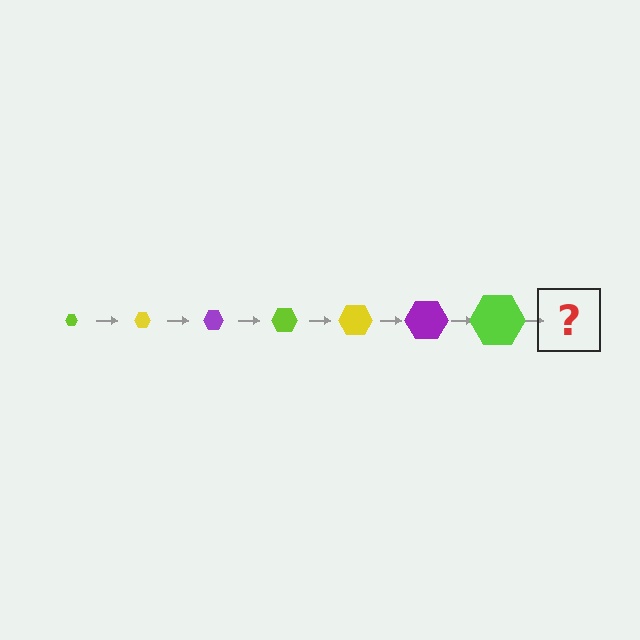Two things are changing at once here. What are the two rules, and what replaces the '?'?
The two rules are that the hexagon grows larger each step and the color cycles through lime, yellow, and purple. The '?' should be a yellow hexagon, larger than the previous one.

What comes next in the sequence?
The next element should be a yellow hexagon, larger than the previous one.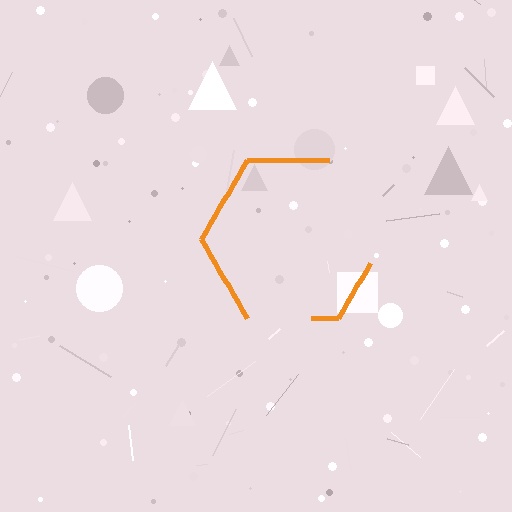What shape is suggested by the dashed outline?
The dashed outline suggests a hexagon.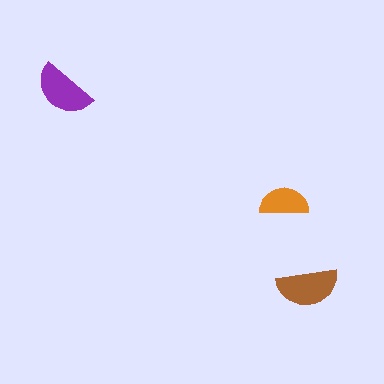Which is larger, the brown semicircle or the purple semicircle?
The brown one.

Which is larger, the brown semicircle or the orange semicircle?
The brown one.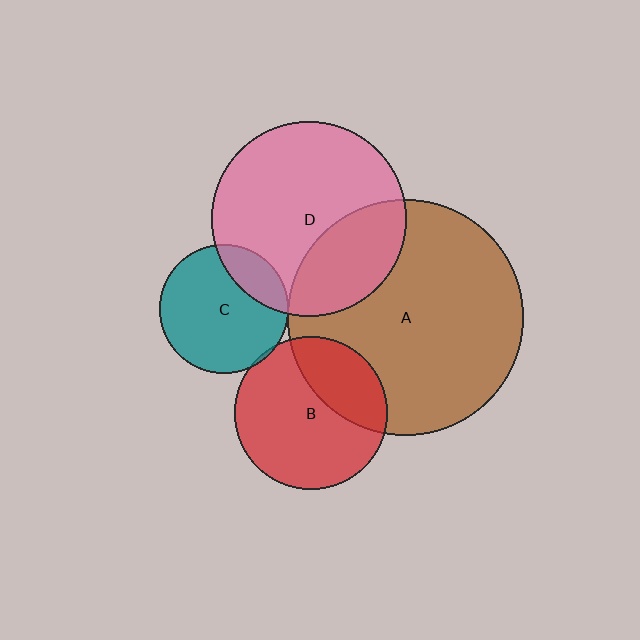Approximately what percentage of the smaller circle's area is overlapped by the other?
Approximately 30%.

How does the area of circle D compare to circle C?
Approximately 2.3 times.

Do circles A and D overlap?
Yes.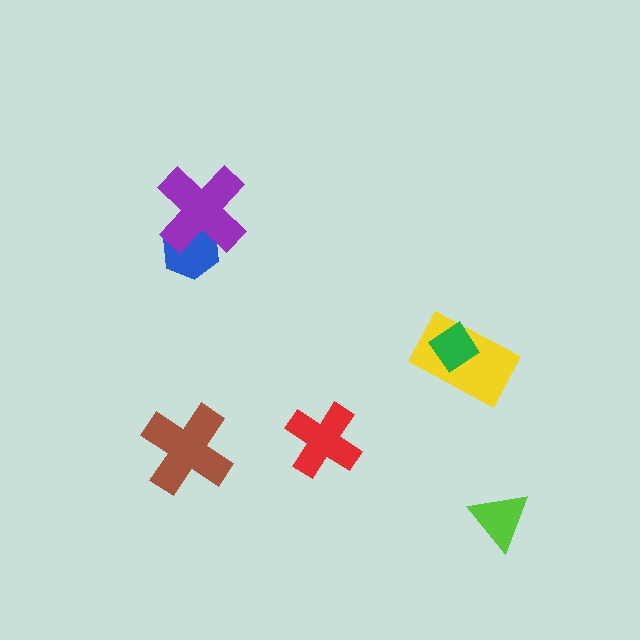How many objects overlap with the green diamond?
1 object overlaps with the green diamond.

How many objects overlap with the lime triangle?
0 objects overlap with the lime triangle.